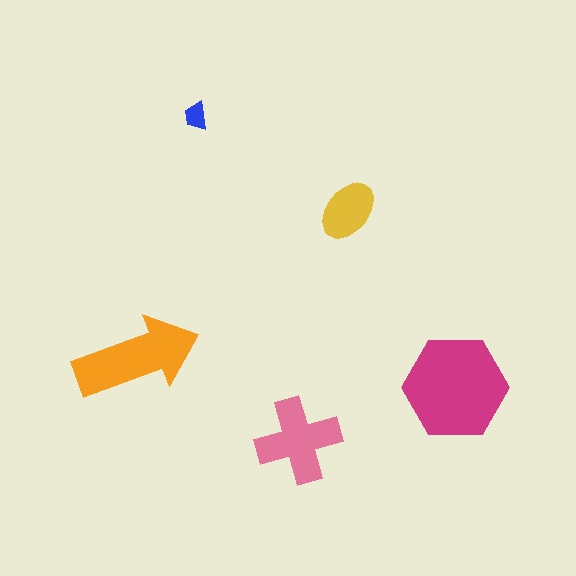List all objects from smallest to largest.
The blue trapezoid, the yellow ellipse, the pink cross, the orange arrow, the magenta hexagon.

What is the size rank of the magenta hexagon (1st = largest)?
1st.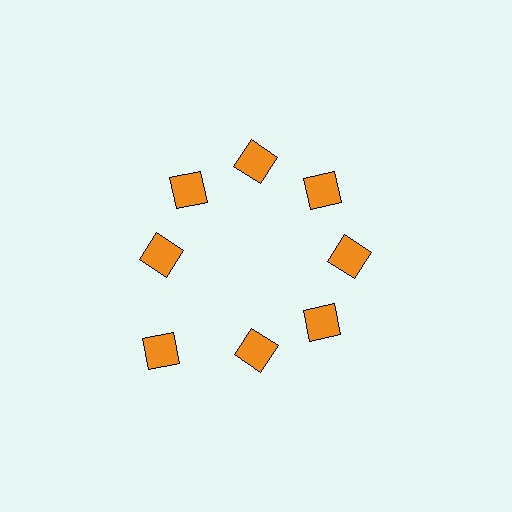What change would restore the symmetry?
The symmetry would be restored by moving it inward, back onto the ring so that all 8 diamonds sit at equal angles and equal distance from the center.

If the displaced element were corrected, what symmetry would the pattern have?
It would have 8-fold rotational symmetry — the pattern would map onto itself every 45 degrees.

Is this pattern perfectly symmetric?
No. The 8 orange diamonds are arranged in a ring, but one element near the 8 o'clock position is pushed outward from the center, breaking the 8-fold rotational symmetry.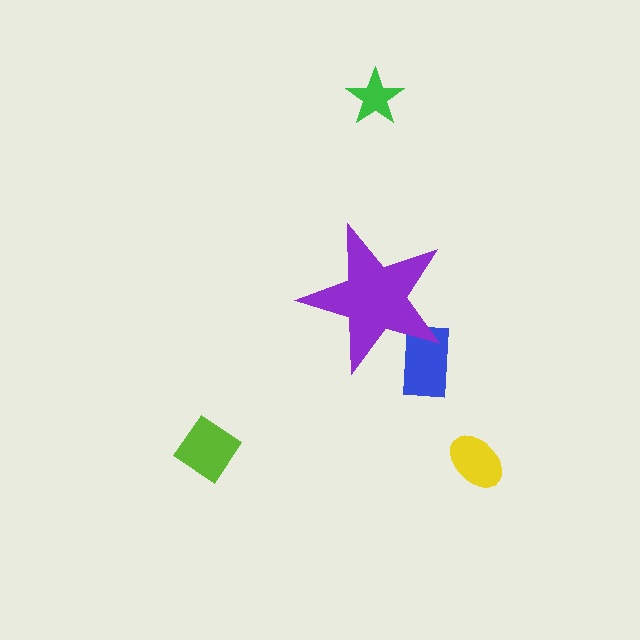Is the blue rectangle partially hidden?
Yes, the blue rectangle is partially hidden behind the purple star.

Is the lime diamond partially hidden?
No, the lime diamond is fully visible.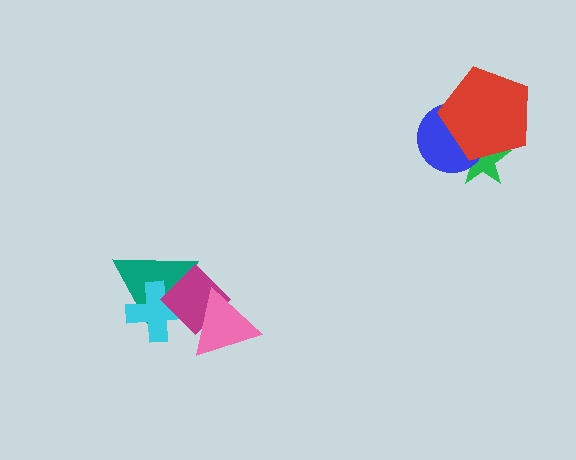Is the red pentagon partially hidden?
No, no other shape covers it.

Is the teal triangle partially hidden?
Yes, it is partially covered by another shape.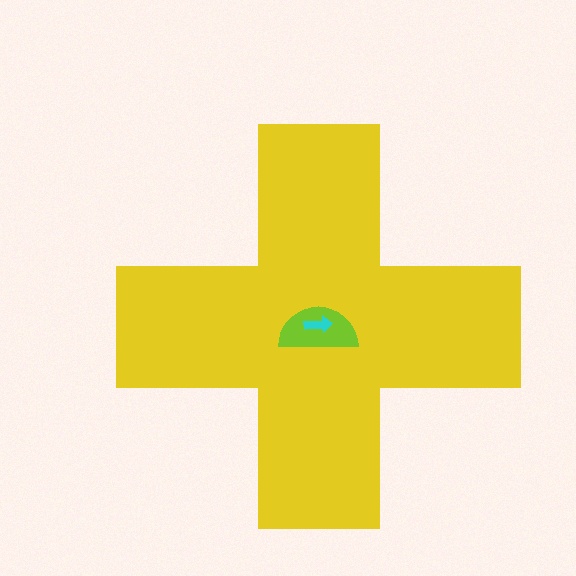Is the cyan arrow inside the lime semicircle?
Yes.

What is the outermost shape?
The yellow cross.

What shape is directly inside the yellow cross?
The lime semicircle.